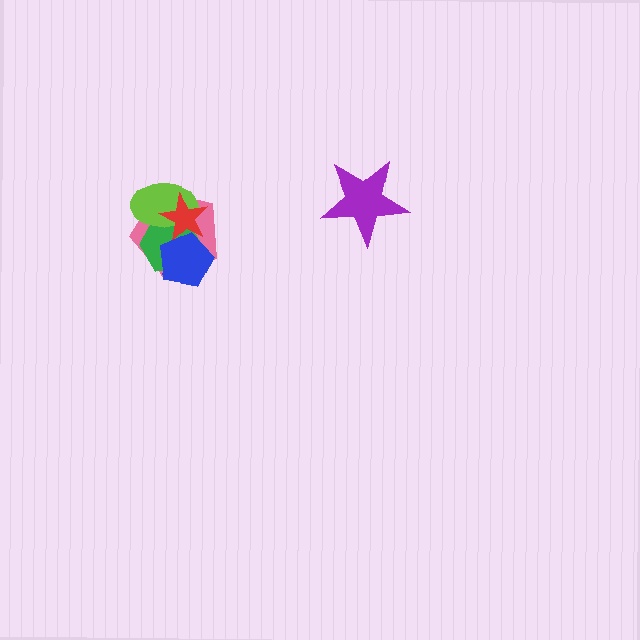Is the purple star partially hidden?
No, no other shape covers it.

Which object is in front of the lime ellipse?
The red star is in front of the lime ellipse.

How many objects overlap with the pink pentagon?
4 objects overlap with the pink pentagon.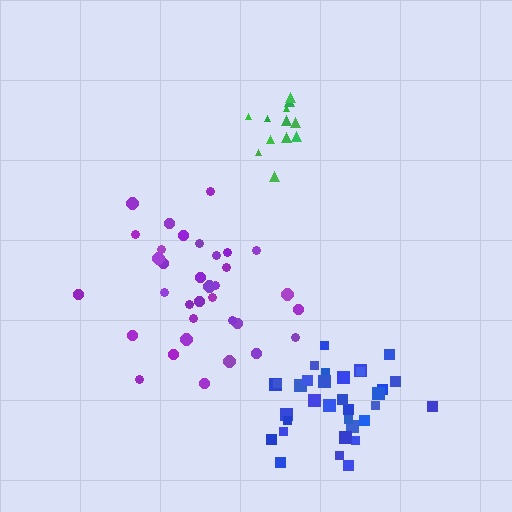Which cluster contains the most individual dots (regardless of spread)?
Purple (34).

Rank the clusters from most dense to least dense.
blue, green, purple.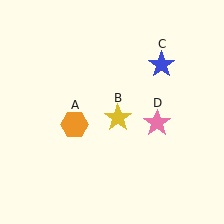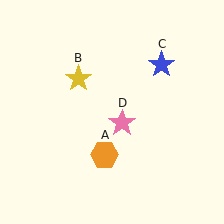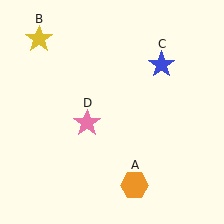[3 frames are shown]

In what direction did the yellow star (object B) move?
The yellow star (object B) moved up and to the left.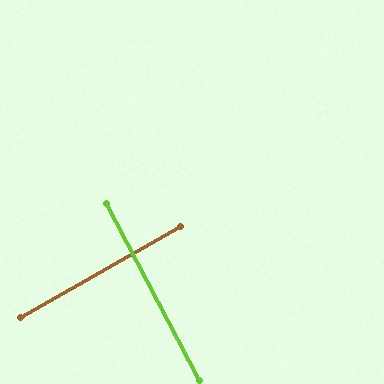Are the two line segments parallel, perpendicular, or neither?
Perpendicular — they meet at approximately 88°.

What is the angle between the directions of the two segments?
Approximately 88 degrees.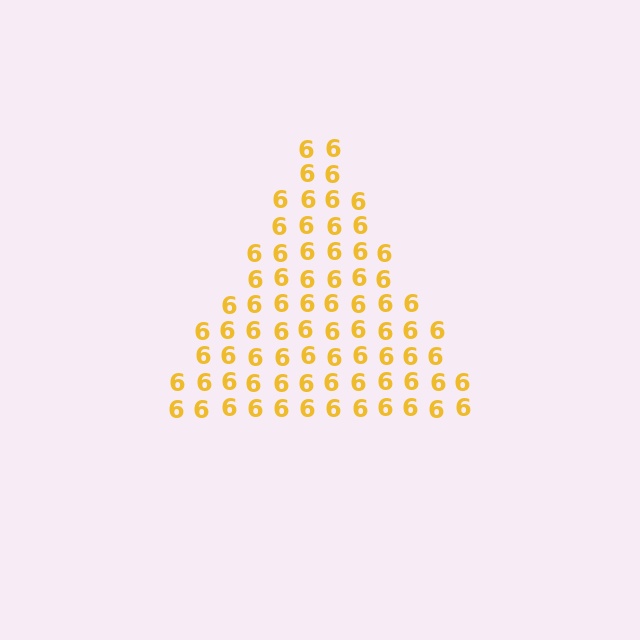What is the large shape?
The large shape is a triangle.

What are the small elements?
The small elements are digit 6's.